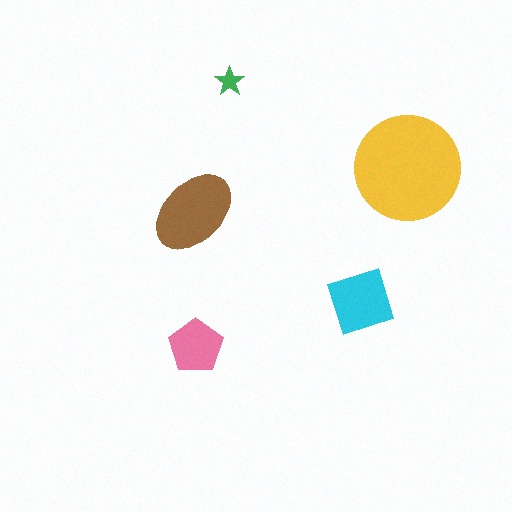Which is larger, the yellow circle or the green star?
The yellow circle.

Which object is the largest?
The yellow circle.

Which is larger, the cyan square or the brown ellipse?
The brown ellipse.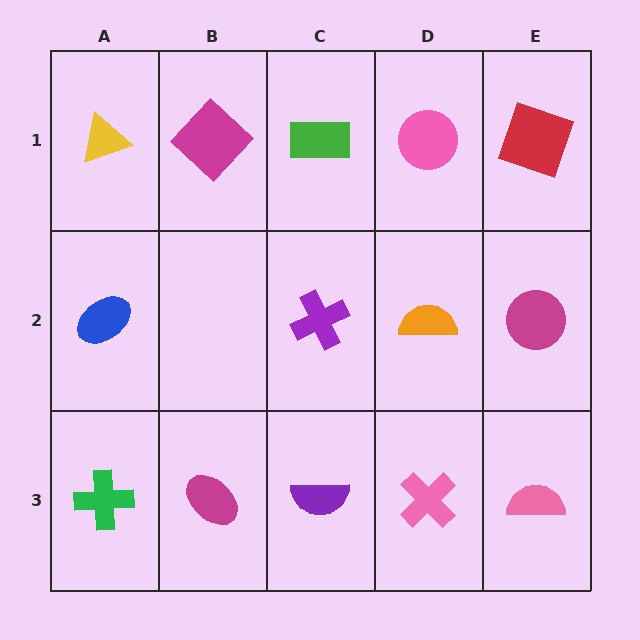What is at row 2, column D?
An orange semicircle.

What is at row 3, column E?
A pink semicircle.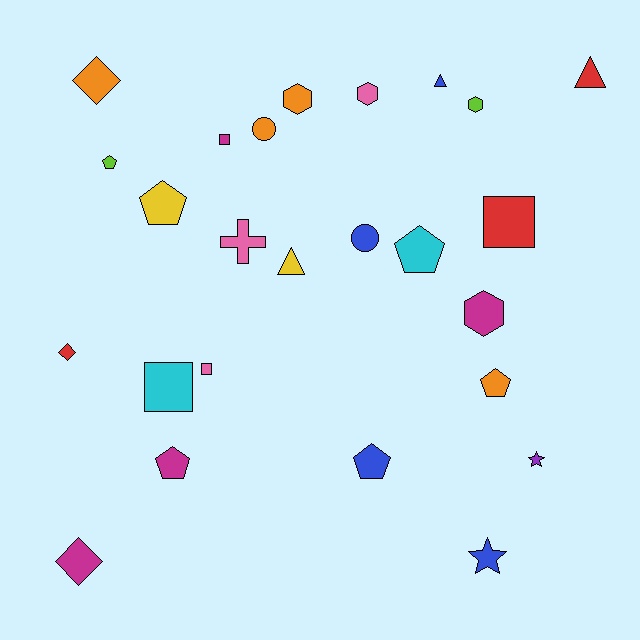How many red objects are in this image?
There are 3 red objects.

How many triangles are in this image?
There are 3 triangles.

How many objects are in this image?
There are 25 objects.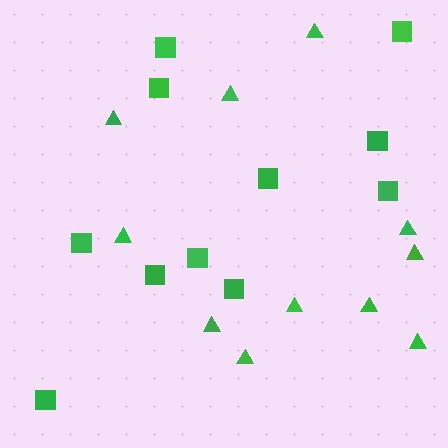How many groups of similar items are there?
There are 2 groups: one group of squares (11) and one group of triangles (11).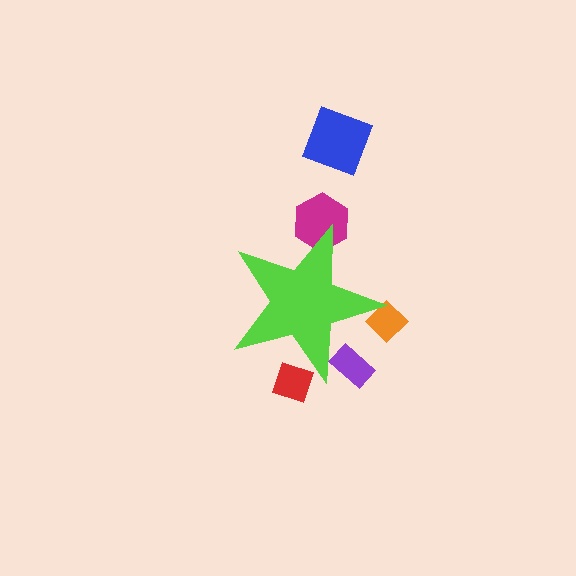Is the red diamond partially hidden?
Yes, the red diamond is partially hidden behind the lime star.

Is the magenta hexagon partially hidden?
Yes, the magenta hexagon is partially hidden behind the lime star.